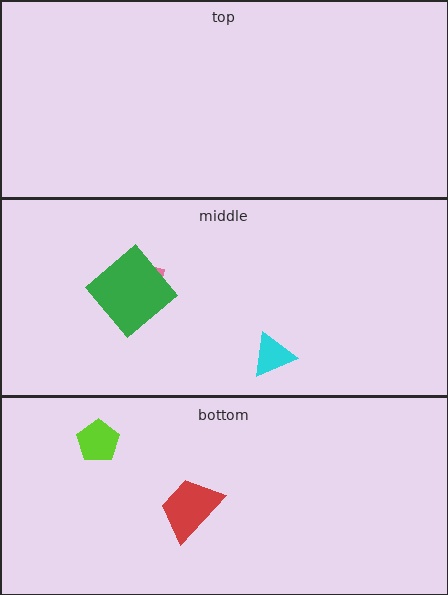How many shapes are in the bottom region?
2.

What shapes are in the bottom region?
The red trapezoid, the lime pentagon.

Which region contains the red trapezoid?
The bottom region.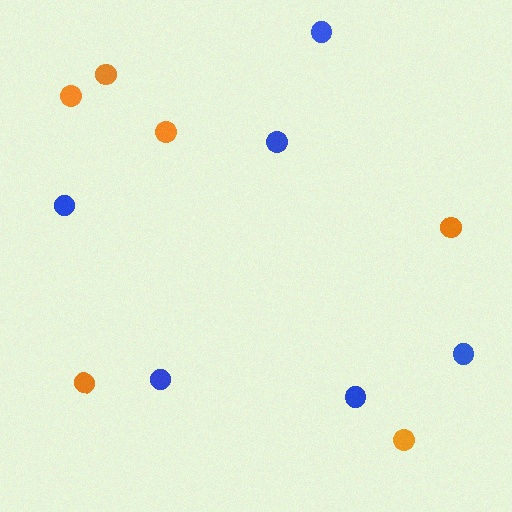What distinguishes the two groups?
There are 2 groups: one group of orange circles (6) and one group of blue circles (6).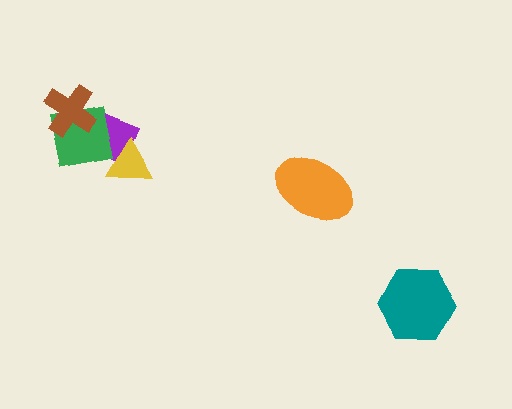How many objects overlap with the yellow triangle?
1 object overlaps with the yellow triangle.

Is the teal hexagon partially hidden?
No, no other shape covers it.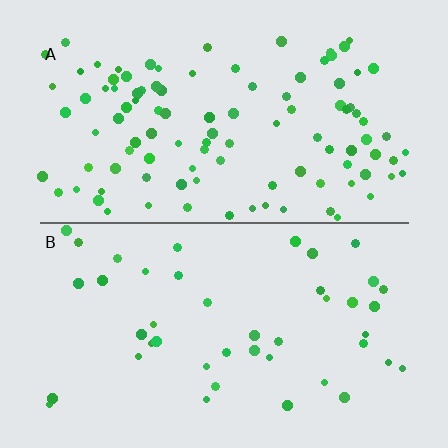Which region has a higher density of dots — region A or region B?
A (the top).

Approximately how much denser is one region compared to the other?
Approximately 2.4× — region A over region B.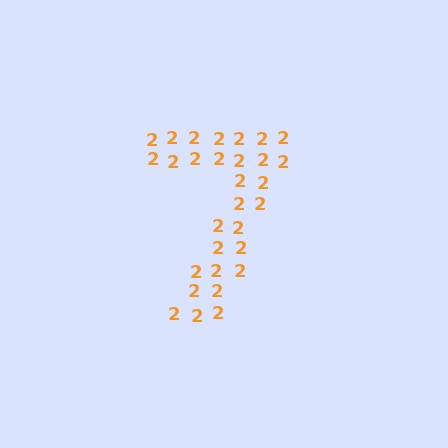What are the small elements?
The small elements are digit 2's.